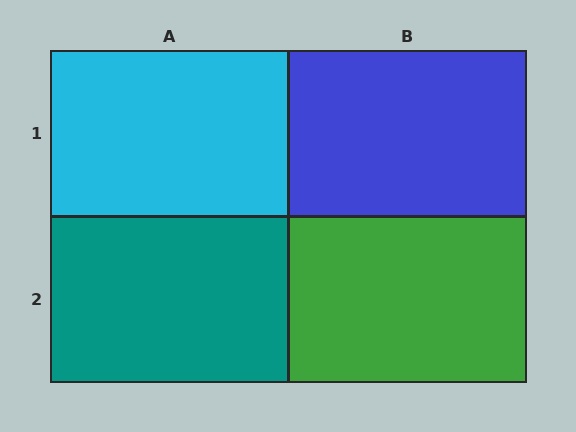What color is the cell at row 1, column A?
Cyan.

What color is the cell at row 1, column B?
Blue.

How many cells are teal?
1 cell is teal.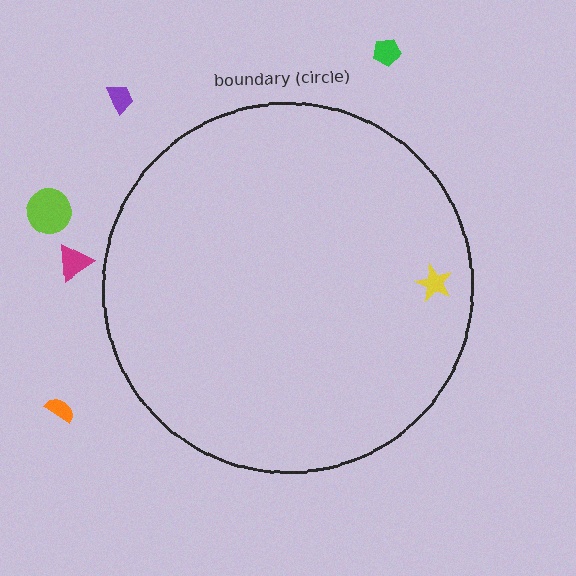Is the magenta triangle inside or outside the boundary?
Outside.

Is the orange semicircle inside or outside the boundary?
Outside.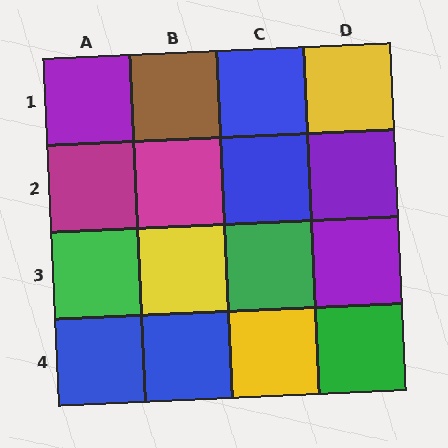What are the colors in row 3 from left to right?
Green, yellow, green, purple.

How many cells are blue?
4 cells are blue.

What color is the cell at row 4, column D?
Green.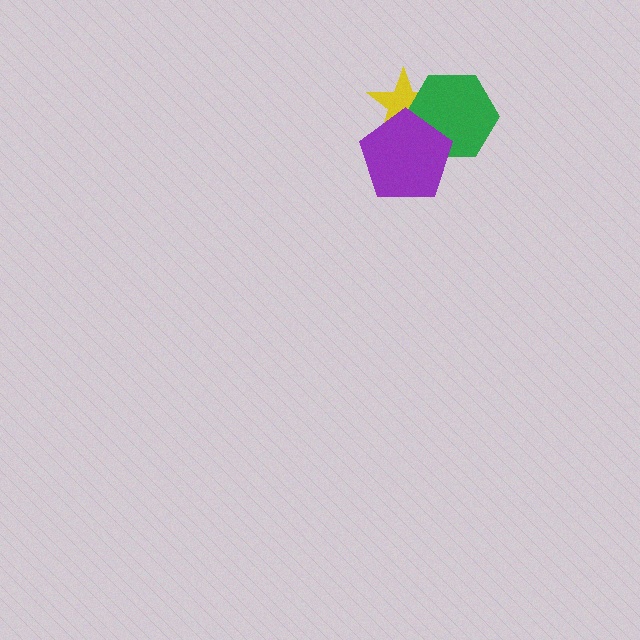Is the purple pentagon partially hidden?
No, no other shape covers it.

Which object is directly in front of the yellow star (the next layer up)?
The green hexagon is directly in front of the yellow star.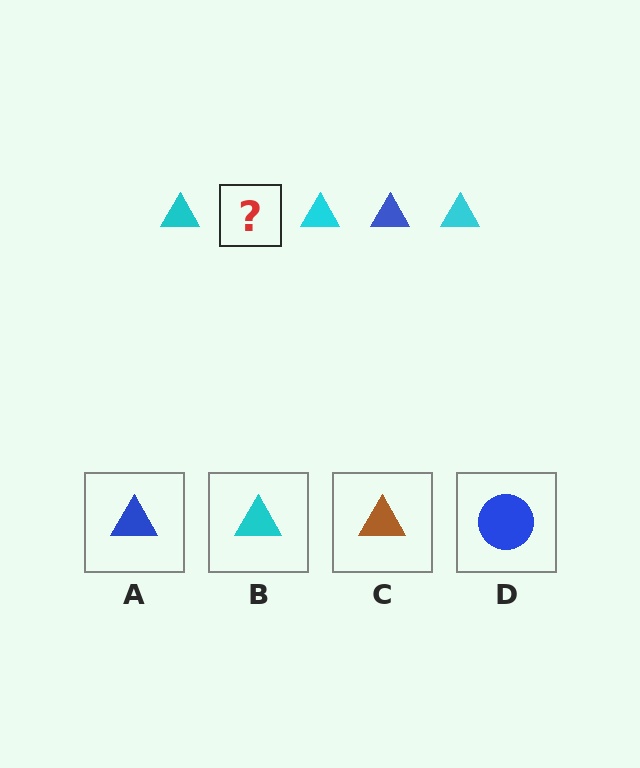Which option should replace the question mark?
Option A.